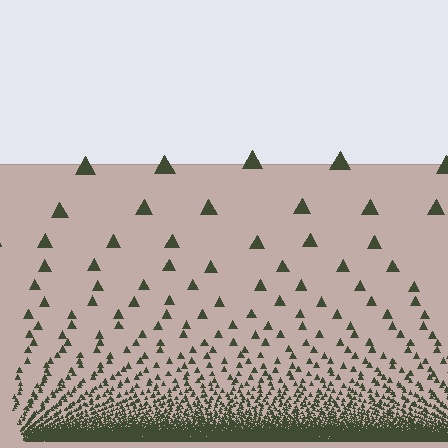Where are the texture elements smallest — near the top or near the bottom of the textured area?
Near the bottom.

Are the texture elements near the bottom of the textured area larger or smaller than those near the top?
Smaller. The gradient is inverted — elements near the bottom are smaller and denser.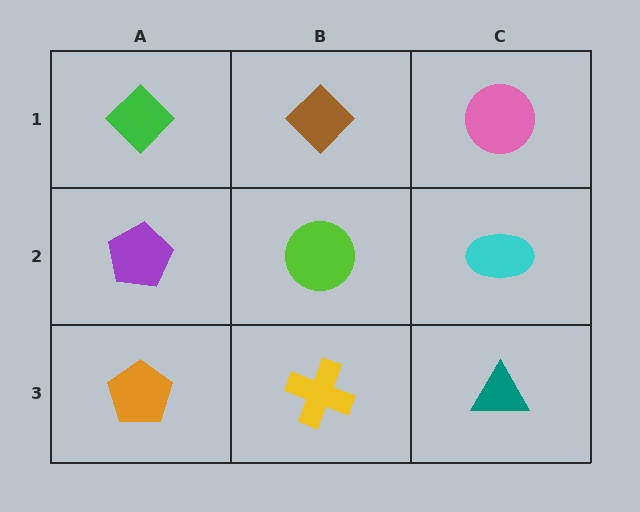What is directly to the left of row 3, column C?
A yellow cross.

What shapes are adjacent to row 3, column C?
A cyan ellipse (row 2, column C), a yellow cross (row 3, column B).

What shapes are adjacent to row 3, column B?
A lime circle (row 2, column B), an orange pentagon (row 3, column A), a teal triangle (row 3, column C).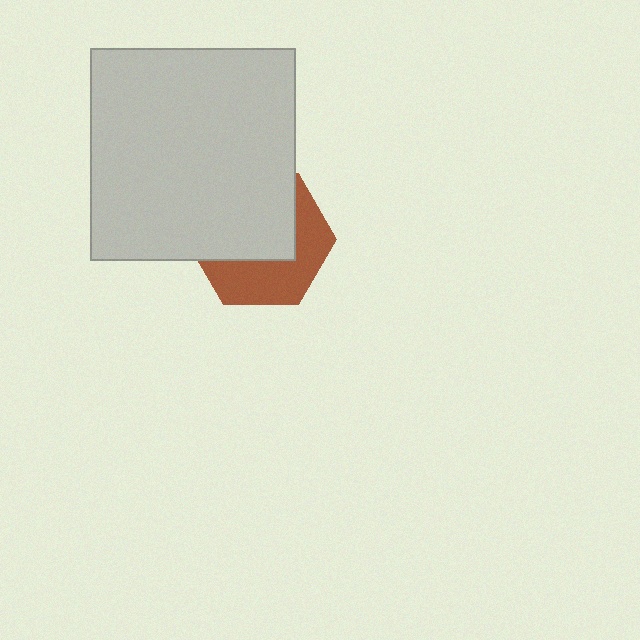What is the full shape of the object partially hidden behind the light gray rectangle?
The partially hidden object is a brown hexagon.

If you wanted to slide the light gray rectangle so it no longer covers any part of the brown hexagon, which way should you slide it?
Slide it up — that is the most direct way to separate the two shapes.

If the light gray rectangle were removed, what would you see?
You would see the complete brown hexagon.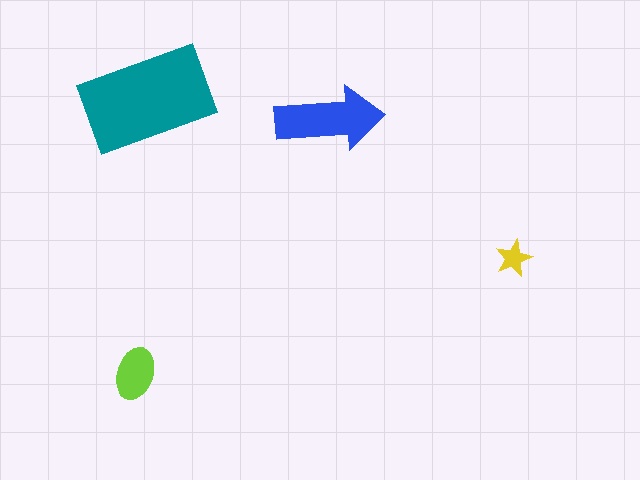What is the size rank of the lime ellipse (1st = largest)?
3rd.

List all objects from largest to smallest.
The teal rectangle, the blue arrow, the lime ellipse, the yellow star.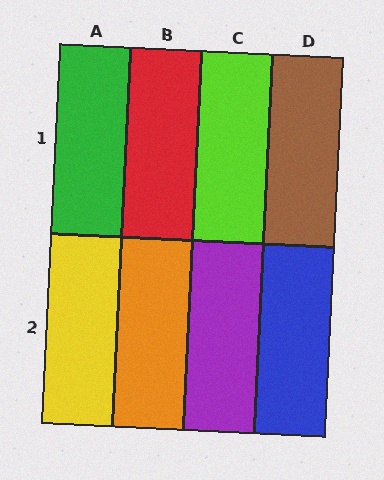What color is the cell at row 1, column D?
Brown.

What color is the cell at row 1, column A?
Green.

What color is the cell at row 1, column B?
Red.